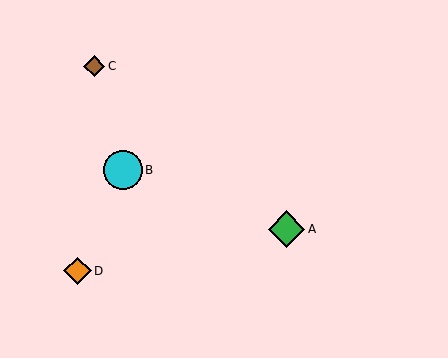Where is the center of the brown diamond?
The center of the brown diamond is at (94, 66).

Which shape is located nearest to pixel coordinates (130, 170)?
The cyan circle (labeled B) at (123, 170) is nearest to that location.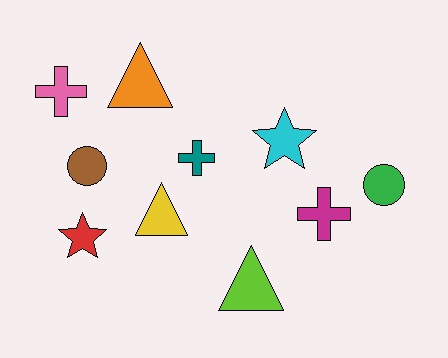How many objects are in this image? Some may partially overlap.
There are 10 objects.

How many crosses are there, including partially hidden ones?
There are 3 crosses.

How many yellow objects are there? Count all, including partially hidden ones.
There is 1 yellow object.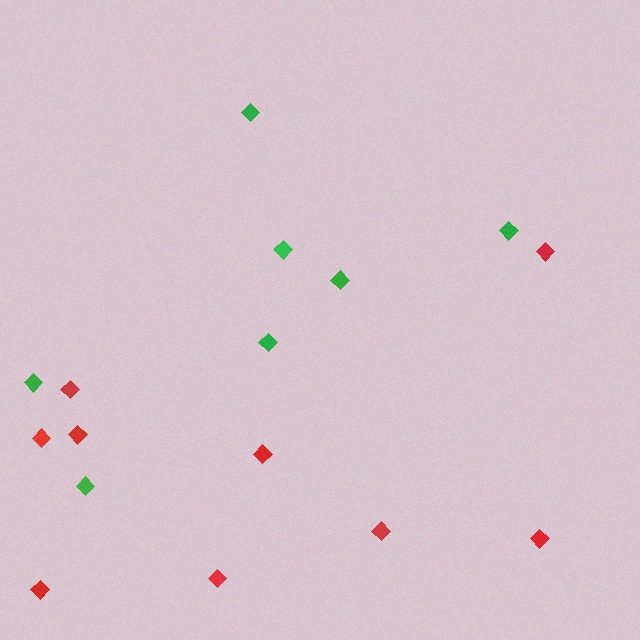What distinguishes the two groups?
There are 2 groups: one group of red diamonds (9) and one group of green diamonds (7).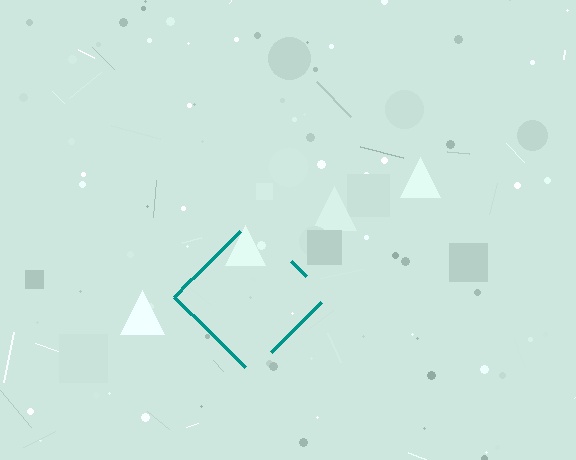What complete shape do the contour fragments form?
The contour fragments form a diamond.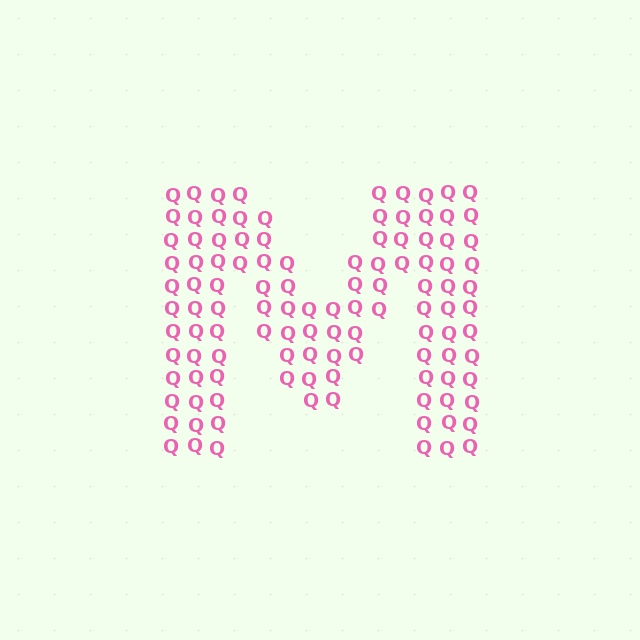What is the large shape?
The large shape is the letter M.